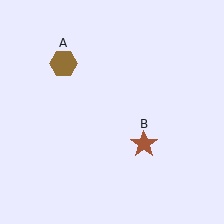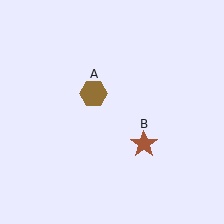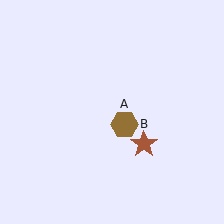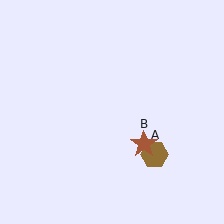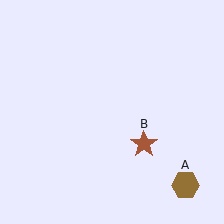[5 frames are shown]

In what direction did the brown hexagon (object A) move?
The brown hexagon (object A) moved down and to the right.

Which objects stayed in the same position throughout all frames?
Brown star (object B) remained stationary.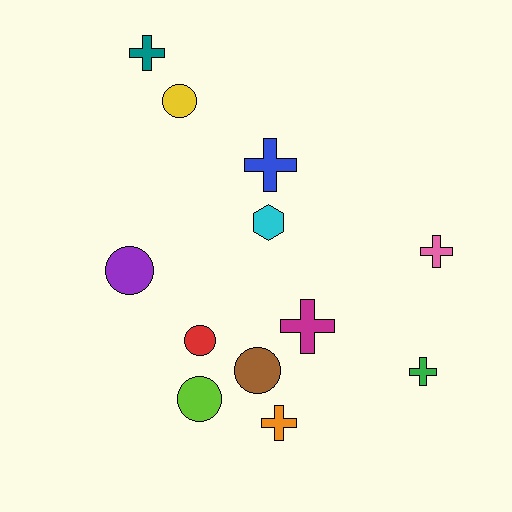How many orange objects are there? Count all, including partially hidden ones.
There is 1 orange object.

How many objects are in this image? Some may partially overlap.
There are 12 objects.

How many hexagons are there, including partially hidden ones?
There is 1 hexagon.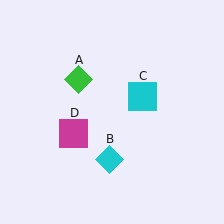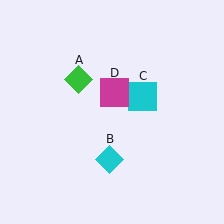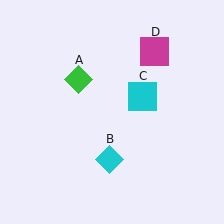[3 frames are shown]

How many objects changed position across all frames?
1 object changed position: magenta square (object D).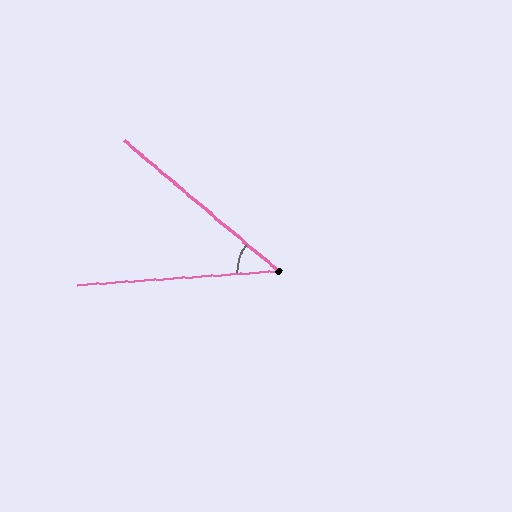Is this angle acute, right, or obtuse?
It is acute.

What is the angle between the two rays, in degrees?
Approximately 44 degrees.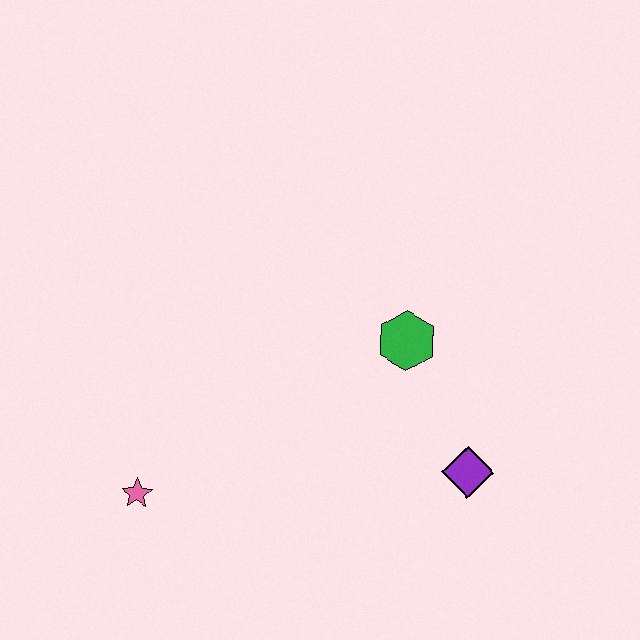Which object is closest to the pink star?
The green hexagon is closest to the pink star.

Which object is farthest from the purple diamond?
The pink star is farthest from the purple diamond.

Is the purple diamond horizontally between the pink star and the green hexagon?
No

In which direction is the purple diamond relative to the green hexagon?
The purple diamond is below the green hexagon.